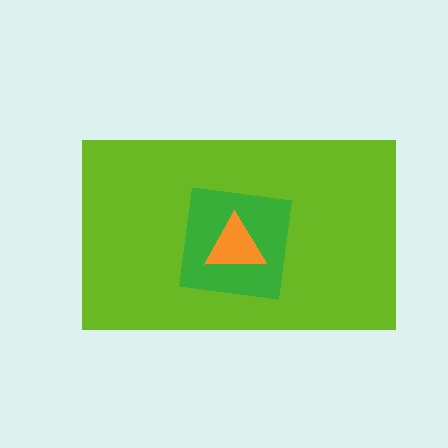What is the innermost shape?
The orange triangle.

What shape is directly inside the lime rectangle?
The green square.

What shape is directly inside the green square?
The orange triangle.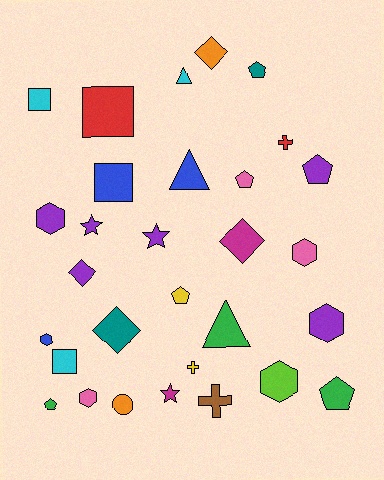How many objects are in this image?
There are 30 objects.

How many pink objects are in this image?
There are 3 pink objects.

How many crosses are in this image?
There are 3 crosses.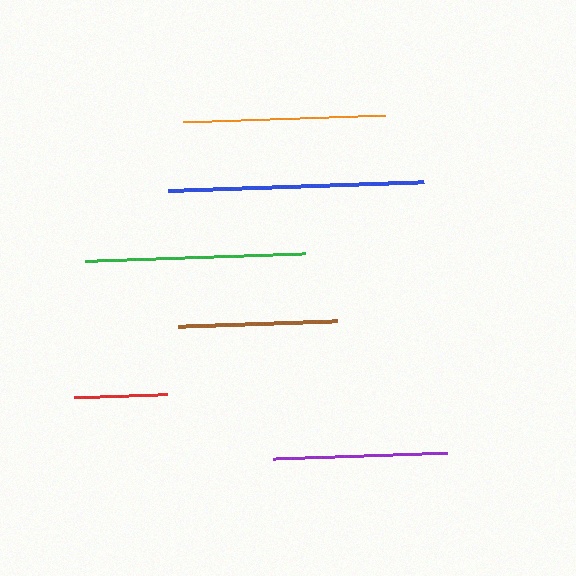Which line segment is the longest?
The blue line is the longest at approximately 256 pixels.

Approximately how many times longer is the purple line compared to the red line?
The purple line is approximately 1.9 times the length of the red line.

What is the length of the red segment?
The red segment is approximately 93 pixels long.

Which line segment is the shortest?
The red line is the shortest at approximately 93 pixels.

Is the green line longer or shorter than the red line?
The green line is longer than the red line.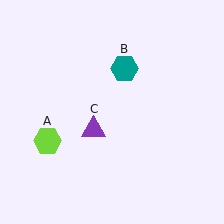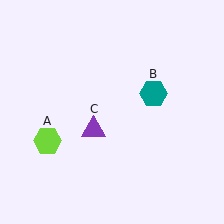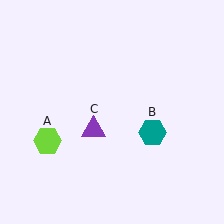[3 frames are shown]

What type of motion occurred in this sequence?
The teal hexagon (object B) rotated clockwise around the center of the scene.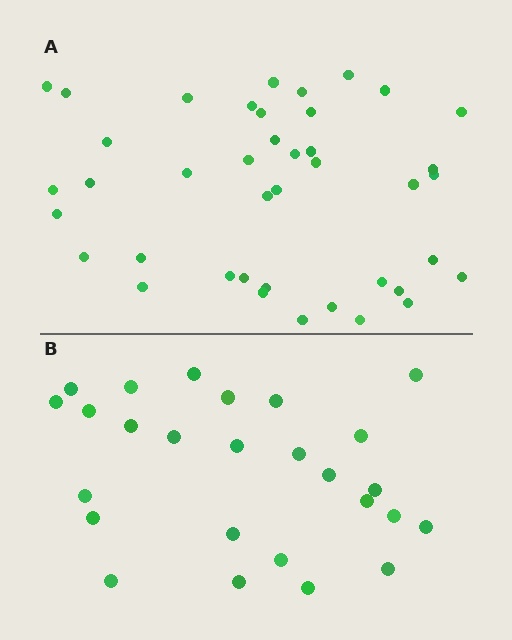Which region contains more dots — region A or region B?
Region A (the top region) has more dots.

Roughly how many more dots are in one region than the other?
Region A has approximately 15 more dots than region B.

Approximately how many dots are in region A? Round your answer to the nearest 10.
About 40 dots. (The exact count is 41, which rounds to 40.)